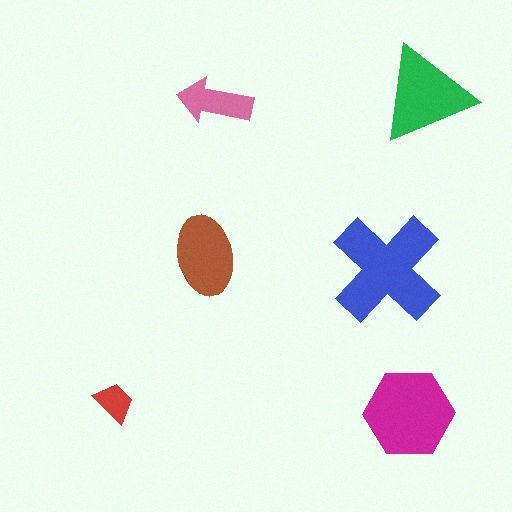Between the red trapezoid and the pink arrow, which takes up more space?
The pink arrow.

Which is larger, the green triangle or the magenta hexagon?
The magenta hexagon.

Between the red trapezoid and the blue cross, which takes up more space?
The blue cross.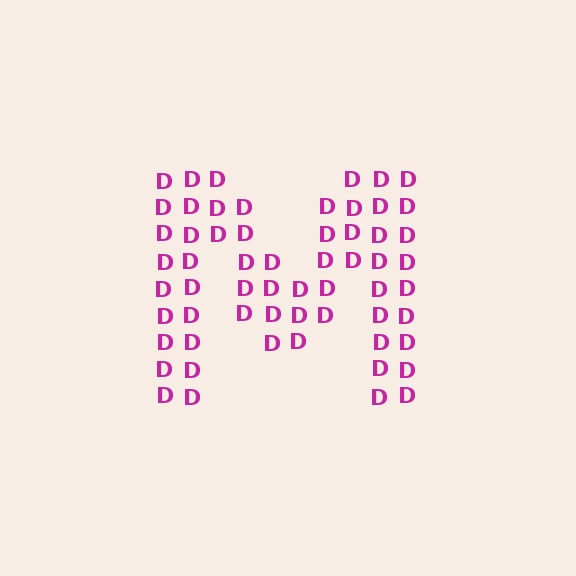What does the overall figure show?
The overall figure shows the letter M.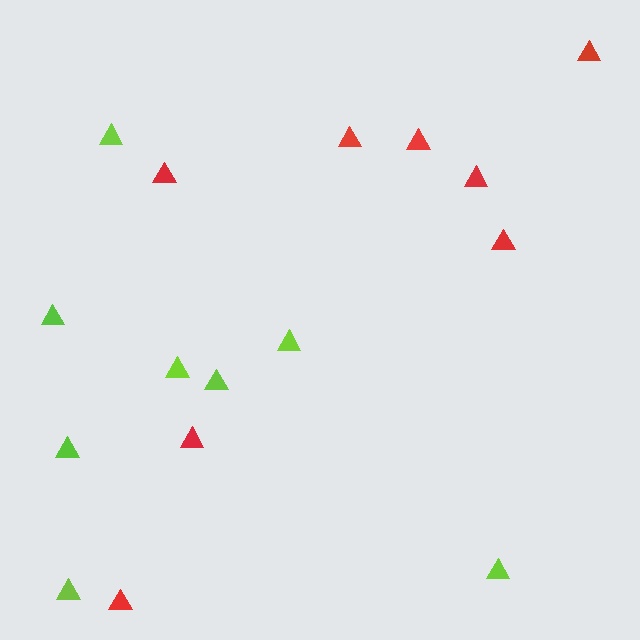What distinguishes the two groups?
There are 2 groups: one group of lime triangles (8) and one group of red triangles (8).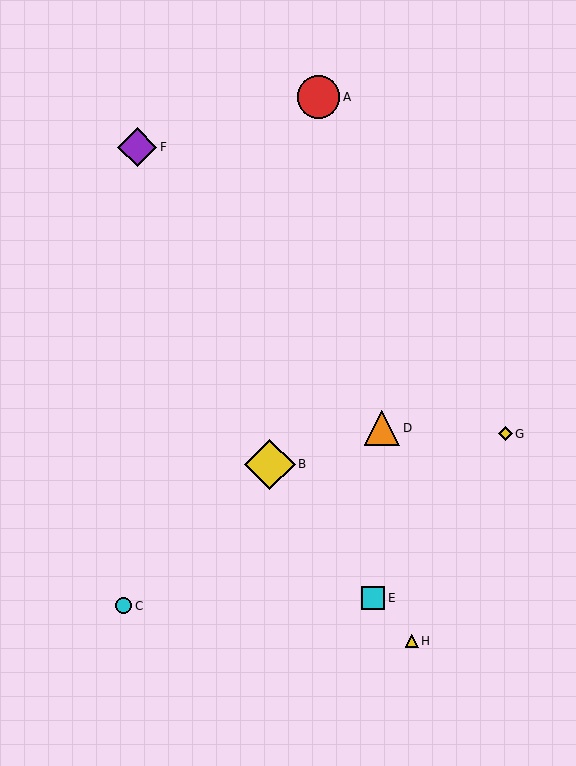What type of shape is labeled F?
Shape F is a purple diamond.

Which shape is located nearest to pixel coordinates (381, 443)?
The orange triangle (labeled D) at (382, 428) is nearest to that location.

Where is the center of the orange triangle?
The center of the orange triangle is at (382, 428).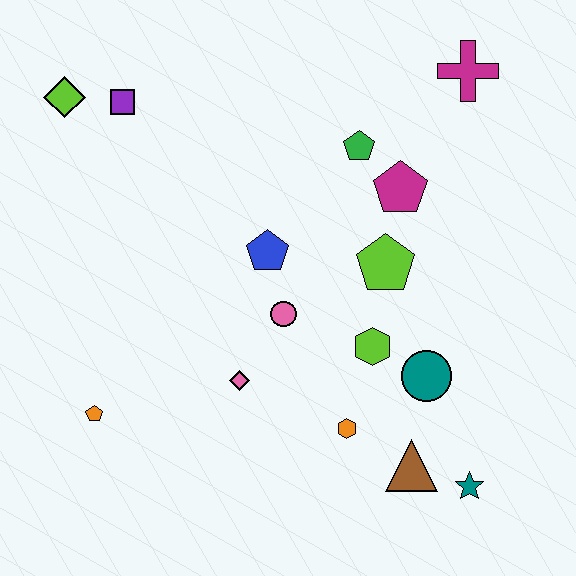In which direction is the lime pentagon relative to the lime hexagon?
The lime pentagon is above the lime hexagon.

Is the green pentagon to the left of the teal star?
Yes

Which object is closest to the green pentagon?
The magenta pentagon is closest to the green pentagon.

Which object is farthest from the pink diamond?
The magenta cross is farthest from the pink diamond.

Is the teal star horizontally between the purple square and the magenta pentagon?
No